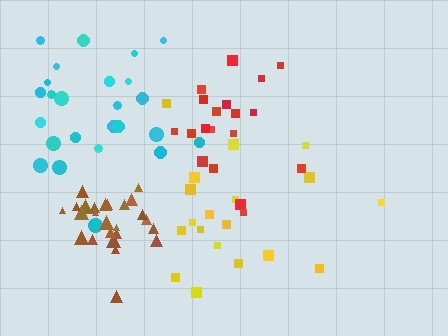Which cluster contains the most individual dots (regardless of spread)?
Cyan (26).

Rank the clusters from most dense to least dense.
brown, red, cyan, yellow.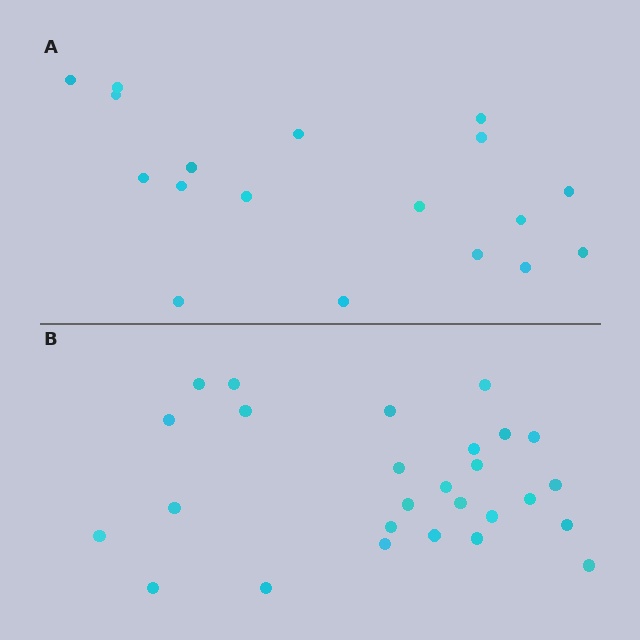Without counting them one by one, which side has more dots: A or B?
Region B (the bottom region) has more dots.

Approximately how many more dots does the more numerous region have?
Region B has roughly 8 or so more dots than region A.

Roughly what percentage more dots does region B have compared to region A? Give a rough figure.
About 50% more.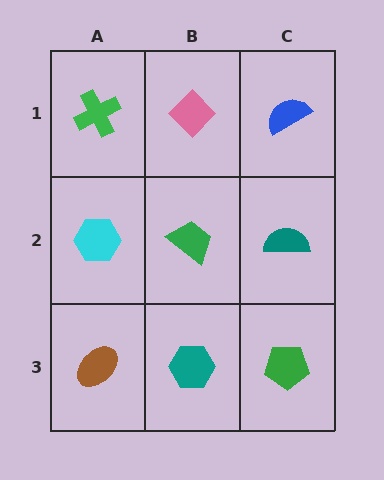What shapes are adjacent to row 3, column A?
A cyan hexagon (row 2, column A), a teal hexagon (row 3, column B).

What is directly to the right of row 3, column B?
A green pentagon.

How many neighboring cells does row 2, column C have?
3.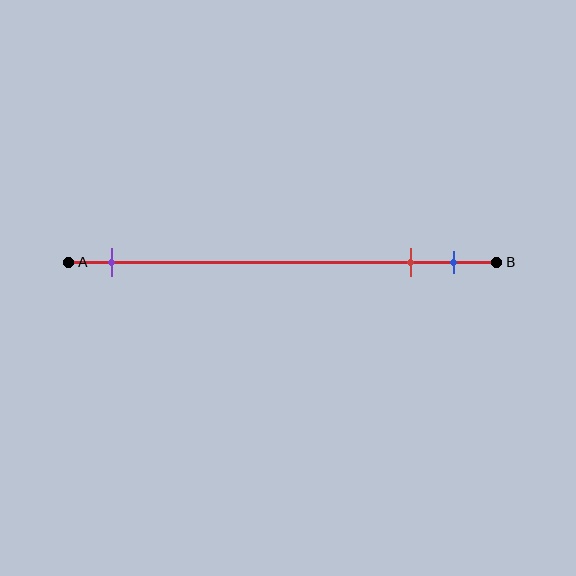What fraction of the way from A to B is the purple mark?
The purple mark is approximately 10% (0.1) of the way from A to B.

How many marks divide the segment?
There are 3 marks dividing the segment.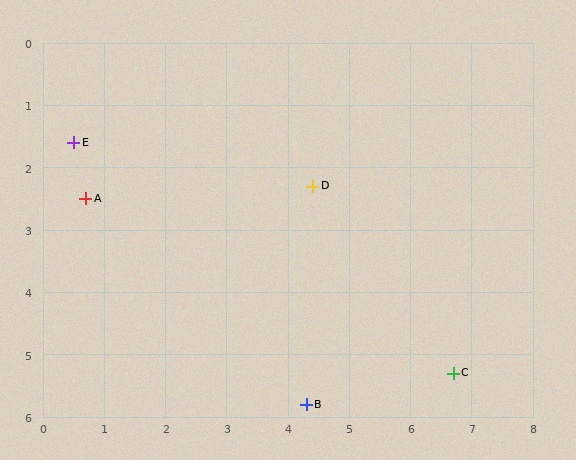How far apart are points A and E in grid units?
Points A and E are about 0.9 grid units apart.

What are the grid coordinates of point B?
Point B is at approximately (4.3, 5.8).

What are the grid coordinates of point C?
Point C is at approximately (6.7, 5.3).